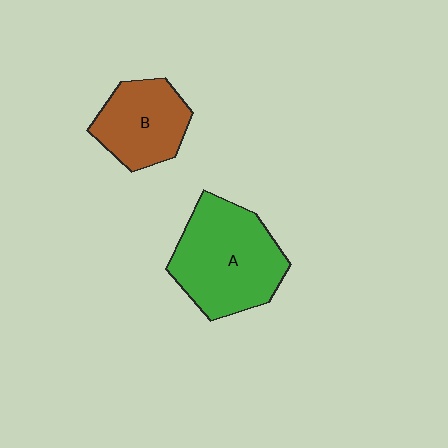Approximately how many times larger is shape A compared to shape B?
Approximately 1.5 times.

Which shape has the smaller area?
Shape B (brown).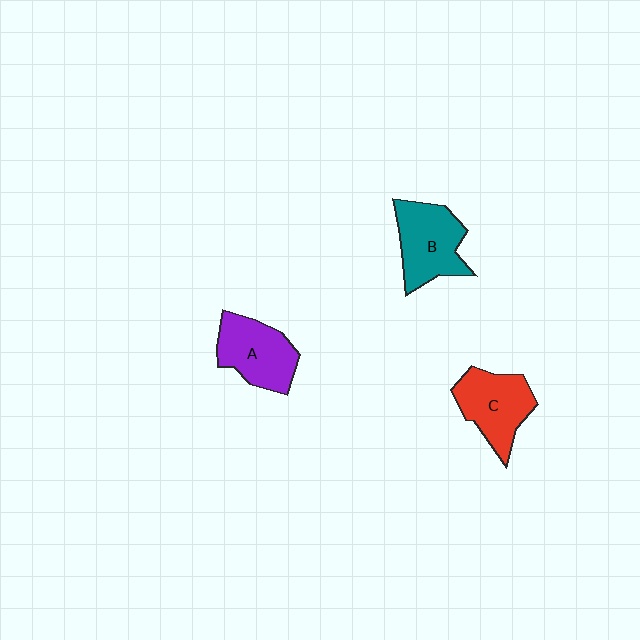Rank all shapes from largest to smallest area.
From largest to smallest: B (teal), C (red), A (purple).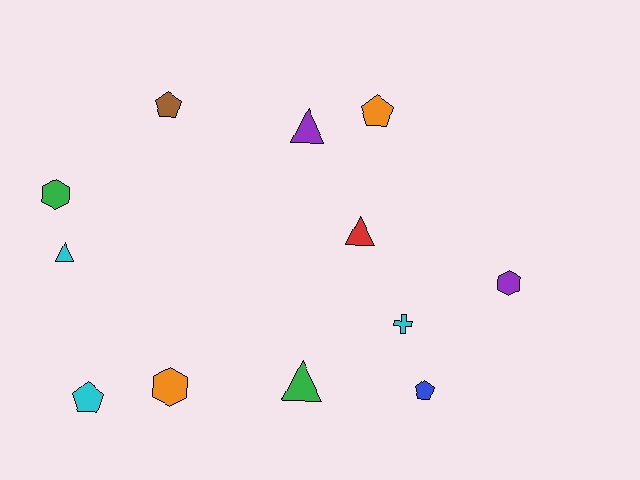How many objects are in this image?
There are 12 objects.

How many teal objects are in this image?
There are no teal objects.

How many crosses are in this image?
There is 1 cross.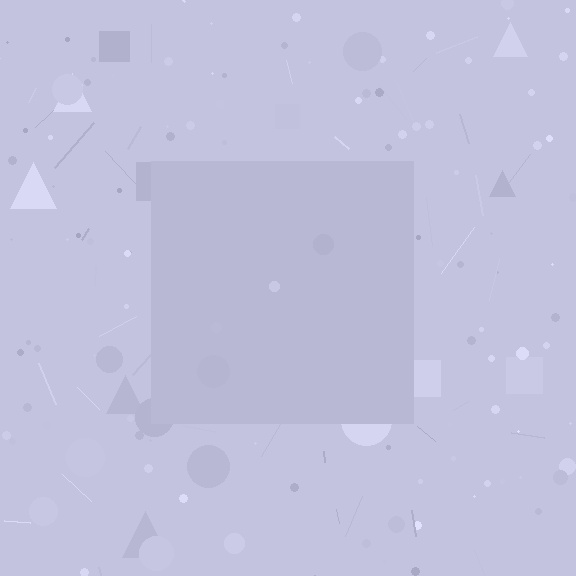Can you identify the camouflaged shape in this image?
The camouflaged shape is a square.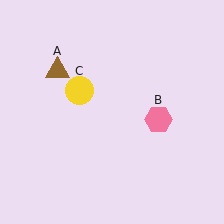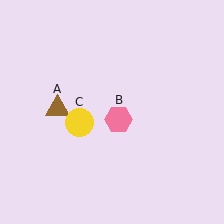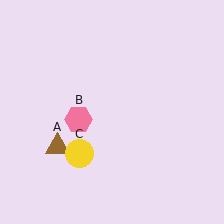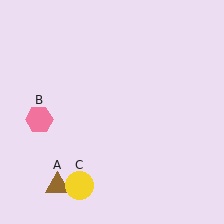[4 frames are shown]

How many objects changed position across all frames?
3 objects changed position: brown triangle (object A), pink hexagon (object B), yellow circle (object C).